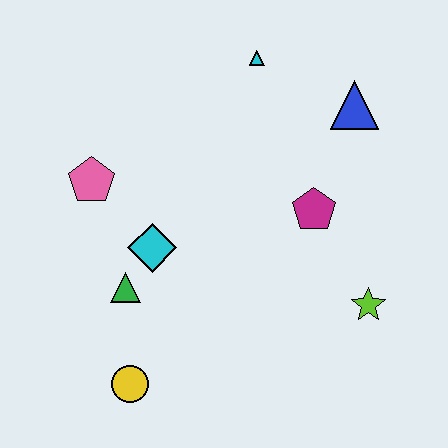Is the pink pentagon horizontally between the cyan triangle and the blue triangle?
No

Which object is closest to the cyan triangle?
The blue triangle is closest to the cyan triangle.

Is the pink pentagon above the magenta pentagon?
Yes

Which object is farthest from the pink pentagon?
The lime star is farthest from the pink pentagon.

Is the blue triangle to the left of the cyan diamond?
No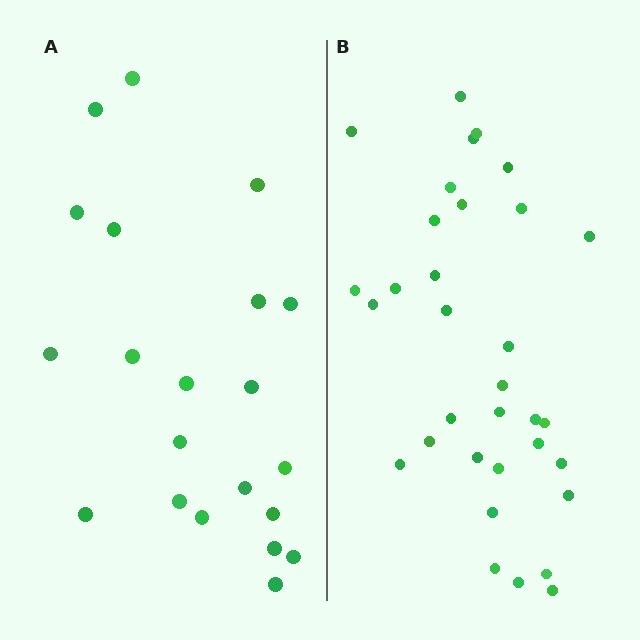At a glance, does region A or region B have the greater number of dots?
Region B (the right region) has more dots.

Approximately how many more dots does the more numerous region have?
Region B has roughly 12 or so more dots than region A.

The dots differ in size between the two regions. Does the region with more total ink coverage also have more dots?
No. Region A has more total ink coverage because its dots are larger, but region B actually contains more individual dots. Total area can be misleading — the number of items is what matters here.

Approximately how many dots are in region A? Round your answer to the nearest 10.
About 20 dots. (The exact count is 21, which rounds to 20.)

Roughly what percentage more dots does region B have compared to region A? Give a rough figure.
About 55% more.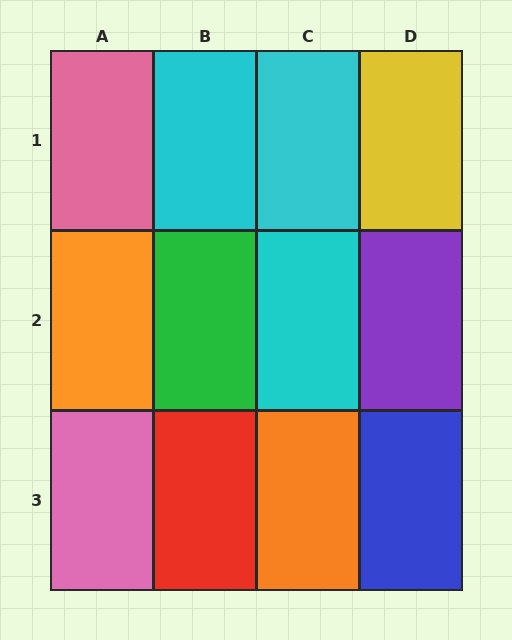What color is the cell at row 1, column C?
Cyan.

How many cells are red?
1 cell is red.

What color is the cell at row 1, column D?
Yellow.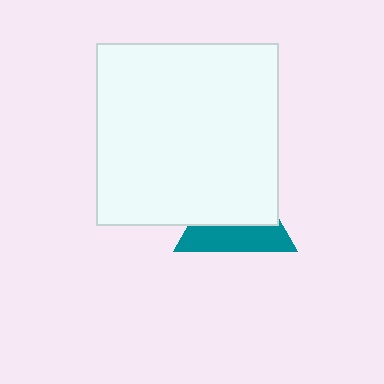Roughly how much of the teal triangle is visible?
A small part of it is visible (roughly 42%).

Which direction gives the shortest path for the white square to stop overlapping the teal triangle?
Moving up gives the shortest separation.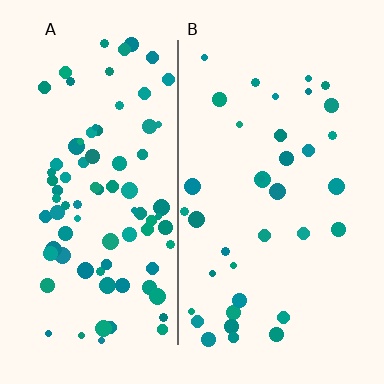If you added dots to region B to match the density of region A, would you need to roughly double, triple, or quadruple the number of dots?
Approximately double.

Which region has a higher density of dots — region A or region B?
A (the left).